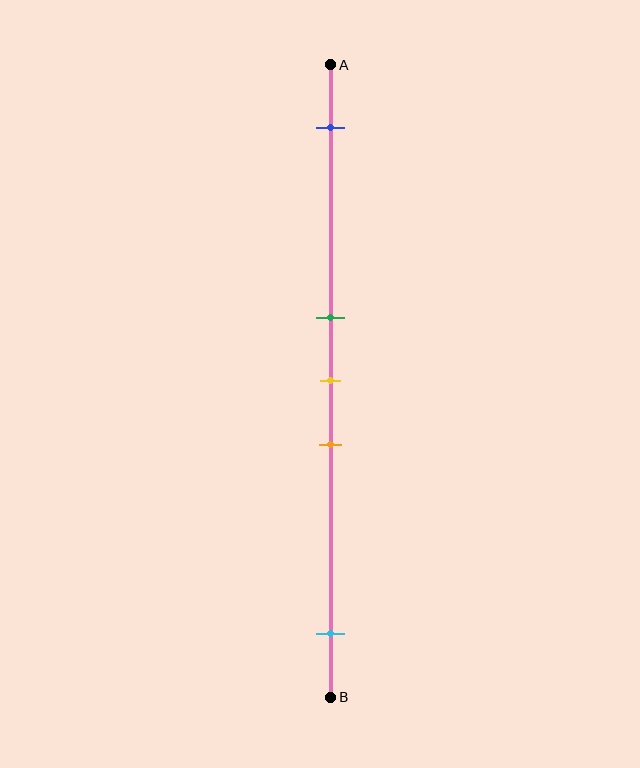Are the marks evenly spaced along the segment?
No, the marks are not evenly spaced.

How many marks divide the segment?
There are 5 marks dividing the segment.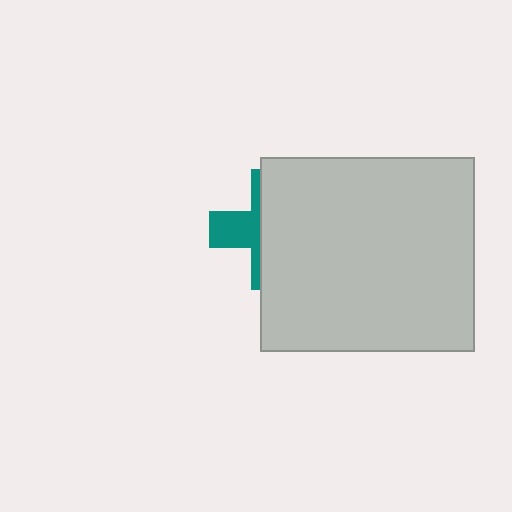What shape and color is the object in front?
The object in front is a light gray rectangle.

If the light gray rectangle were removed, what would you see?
You would see the complete teal cross.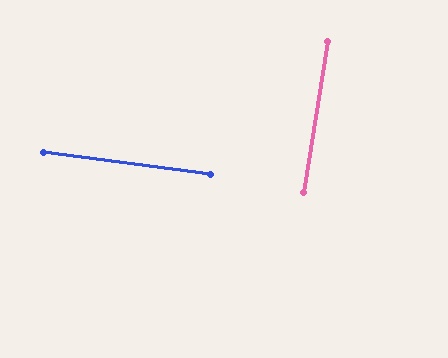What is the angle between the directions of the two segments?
Approximately 88 degrees.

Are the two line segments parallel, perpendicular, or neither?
Perpendicular — they meet at approximately 88°.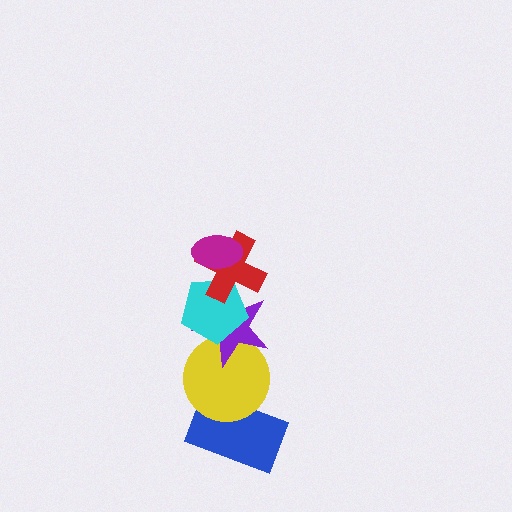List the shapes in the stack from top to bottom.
From top to bottom: the magenta ellipse, the red cross, the cyan pentagon, the purple star, the yellow circle, the blue rectangle.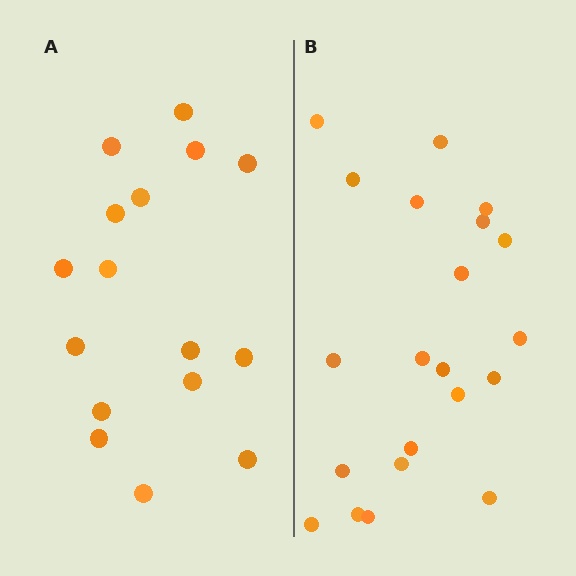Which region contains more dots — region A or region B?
Region B (the right region) has more dots.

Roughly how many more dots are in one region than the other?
Region B has about 5 more dots than region A.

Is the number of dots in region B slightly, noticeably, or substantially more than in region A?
Region B has noticeably more, but not dramatically so. The ratio is roughly 1.3 to 1.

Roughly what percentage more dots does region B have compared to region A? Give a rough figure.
About 30% more.